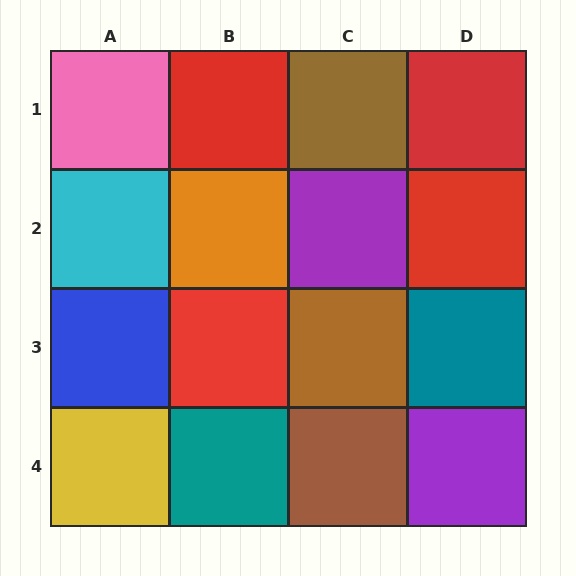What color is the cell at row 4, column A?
Yellow.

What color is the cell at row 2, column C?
Purple.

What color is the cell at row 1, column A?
Pink.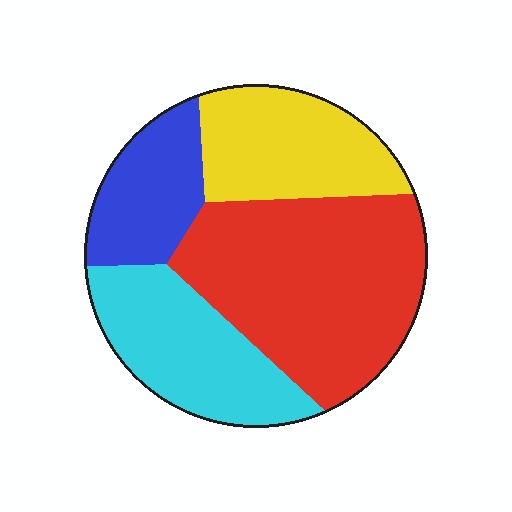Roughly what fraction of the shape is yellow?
Yellow takes up about one fifth (1/5) of the shape.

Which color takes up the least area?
Blue, at roughly 15%.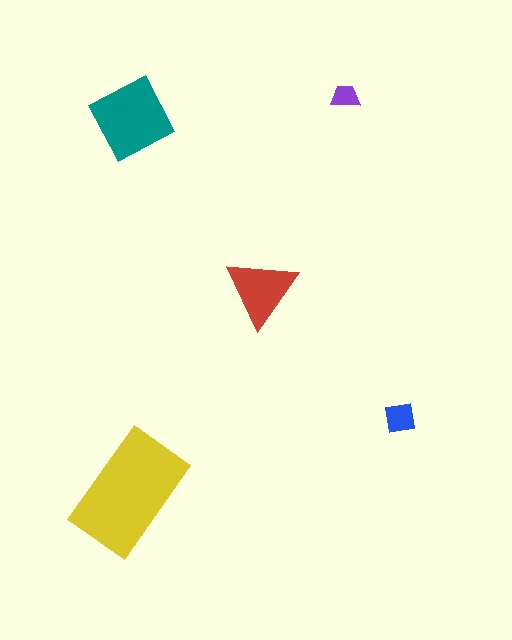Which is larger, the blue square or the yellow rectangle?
The yellow rectangle.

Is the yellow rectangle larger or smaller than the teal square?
Larger.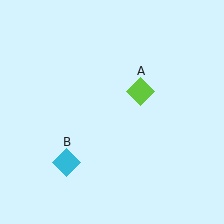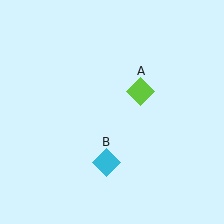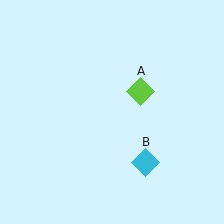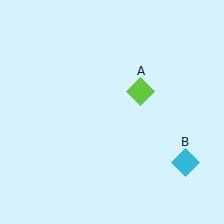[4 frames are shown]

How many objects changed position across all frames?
1 object changed position: cyan diamond (object B).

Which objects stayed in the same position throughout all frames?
Lime diamond (object A) remained stationary.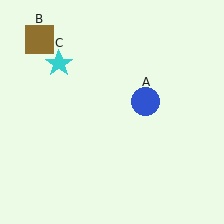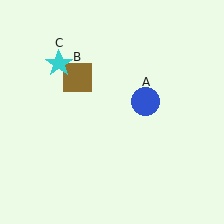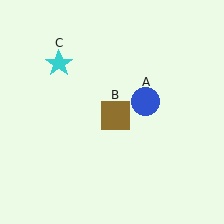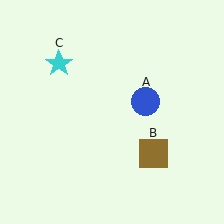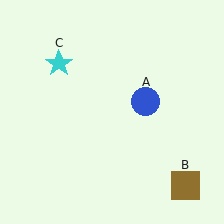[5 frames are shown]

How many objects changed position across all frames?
1 object changed position: brown square (object B).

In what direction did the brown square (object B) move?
The brown square (object B) moved down and to the right.